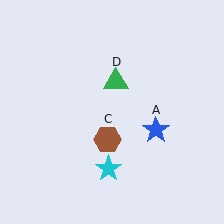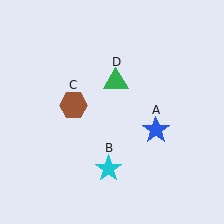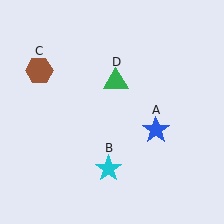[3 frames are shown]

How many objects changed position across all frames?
1 object changed position: brown hexagon (object C).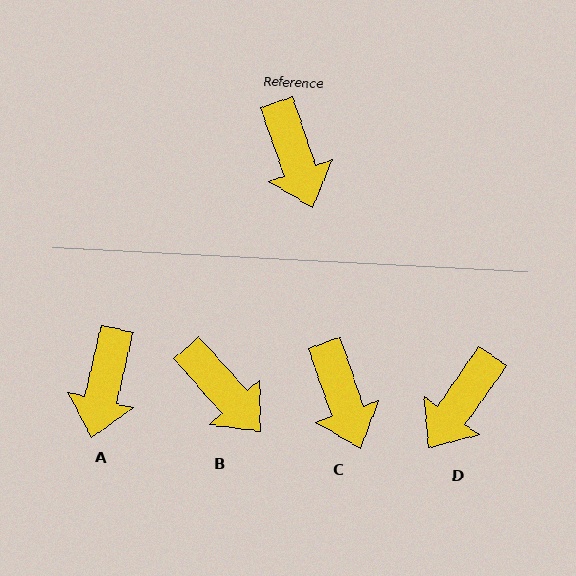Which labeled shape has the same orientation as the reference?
C.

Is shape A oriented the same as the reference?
No, it is off by about 32 degrees.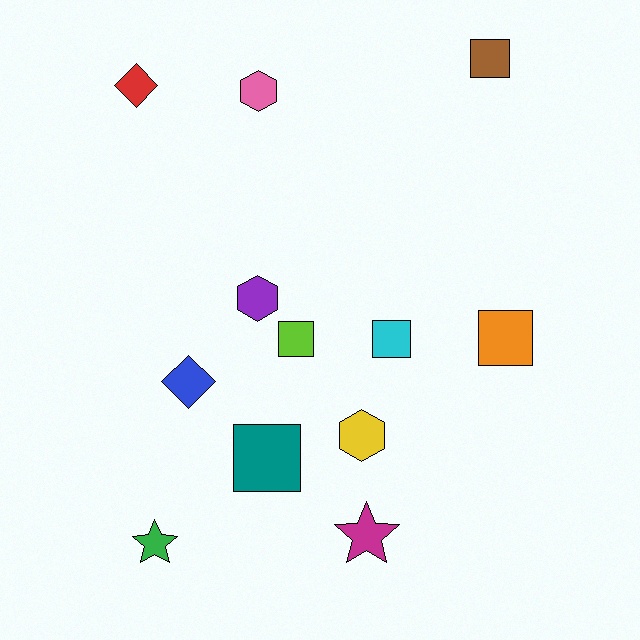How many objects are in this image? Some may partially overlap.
There are 12 objects.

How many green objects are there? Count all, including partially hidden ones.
There is 1 green object.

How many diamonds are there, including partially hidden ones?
There are 2 diamonds.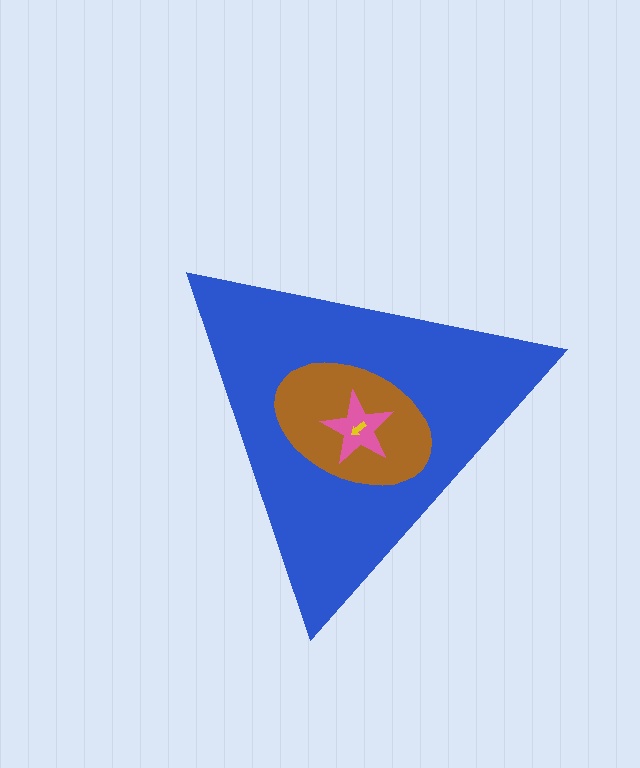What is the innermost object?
The yellow arrow.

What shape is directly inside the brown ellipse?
The pink star.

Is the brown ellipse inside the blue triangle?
Yes.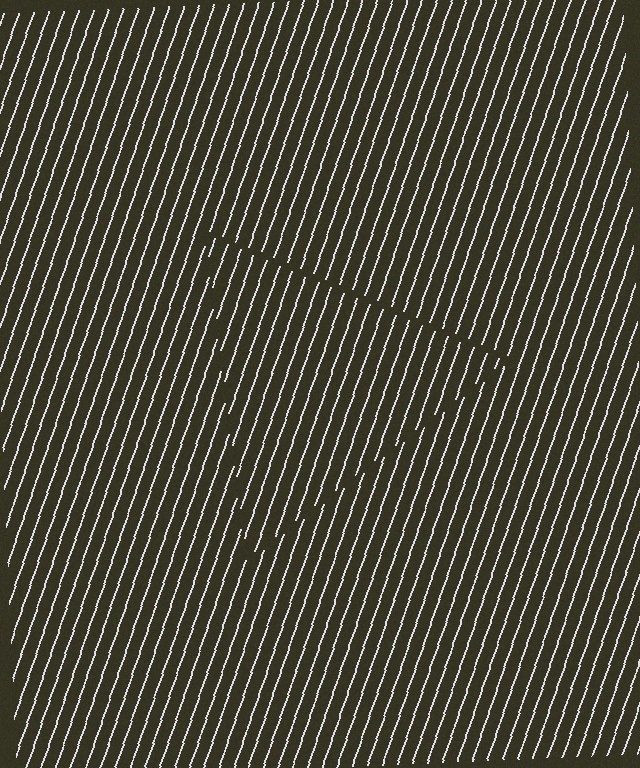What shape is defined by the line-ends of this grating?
An illusory triangle. The interior of the shape contains the same grating, shifted by half a period — the contour is defined by the phase discontinuity where line-ends from the inner and outer gratings abut.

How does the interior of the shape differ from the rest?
The interior of the shape contains the same grating, shifted by half a period — the contour is defined by the phase discontinuity where line-ends from the inner and outer gratings abut.